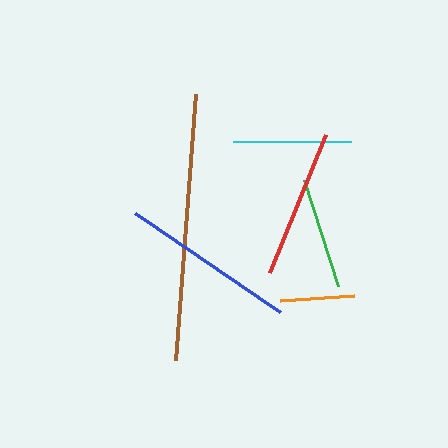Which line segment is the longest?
The brown line is the longest at approximately 267 pixels.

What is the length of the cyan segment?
The cyan segment is approximately 118 pixels long.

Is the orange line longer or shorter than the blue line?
The blue line is longer than the orange line.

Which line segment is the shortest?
The orange line is the shortest at approximately 74 pixels.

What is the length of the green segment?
The green segment is approximately 112 pixels long.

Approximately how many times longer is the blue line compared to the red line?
The blue line is approximately 1.2 times the length of the red line.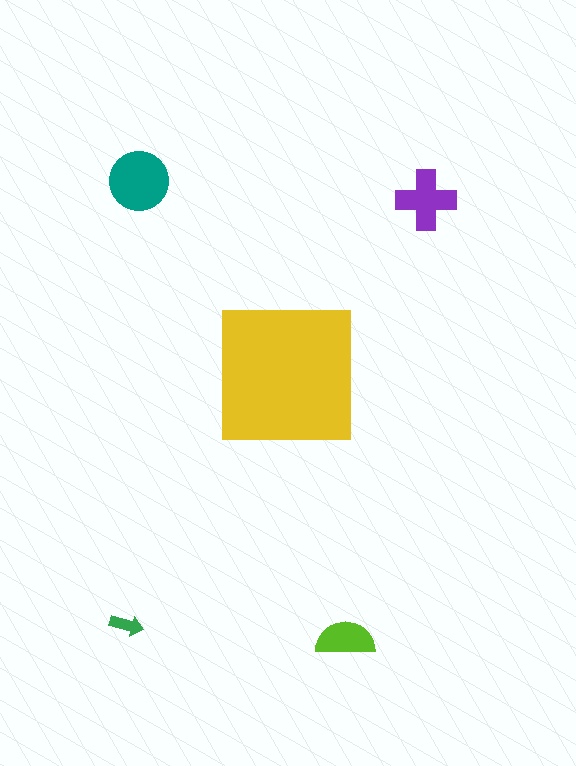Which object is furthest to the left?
The green arrow is leftmost.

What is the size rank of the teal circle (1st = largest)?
2nd.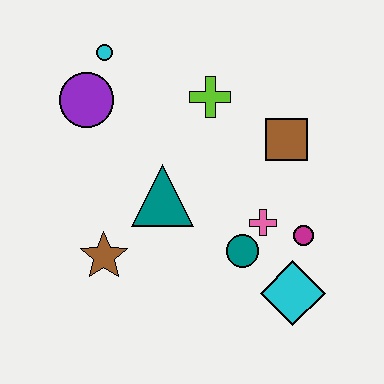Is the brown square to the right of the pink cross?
Yes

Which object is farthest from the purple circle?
The cyan diamond is farthest from the purple circle.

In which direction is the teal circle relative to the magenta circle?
The teal circle is to the left of the magenta circle.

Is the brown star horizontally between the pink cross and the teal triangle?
No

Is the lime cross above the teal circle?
Yes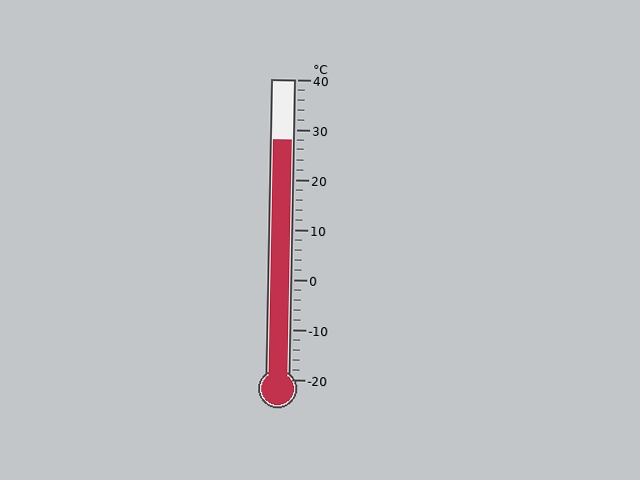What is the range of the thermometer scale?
The thermometer scale ranges from -20°C to 40°C.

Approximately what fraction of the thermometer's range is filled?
The thermometer is filled to approximately 80% of its range.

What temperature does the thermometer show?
The thermometer shows approximately 28°C.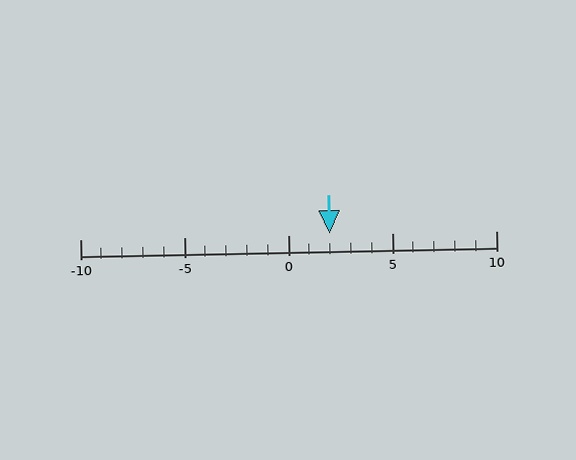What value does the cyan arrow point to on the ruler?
The cyan arrow points to approximately 2.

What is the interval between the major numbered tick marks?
The major tick marks are spaced 5 units apart.